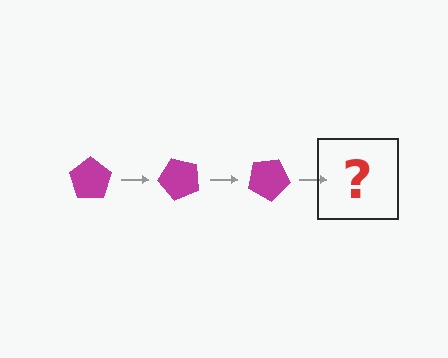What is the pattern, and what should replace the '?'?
The pattern is that the pentagon rotates 50 degrees each step. The '?' should be a magenta pentagon rotated 150 degrees.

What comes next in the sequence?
The next element should be a magenta pentagon rotated 150 degrees.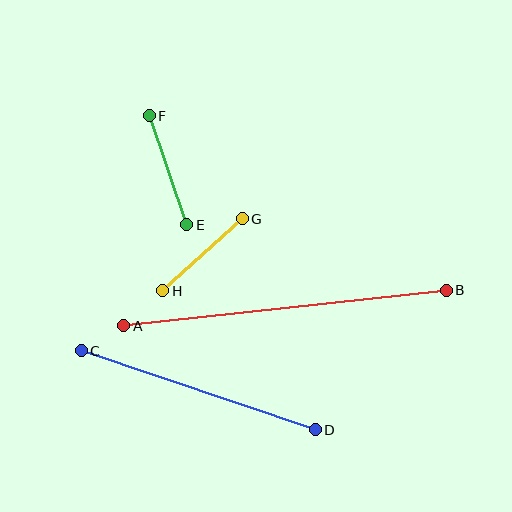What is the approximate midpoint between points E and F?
The midpoint is at approximately (168, 170) pixels.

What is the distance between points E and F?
The distance is approximately 115 pixels.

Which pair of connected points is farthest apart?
Points A and B are farthest apart.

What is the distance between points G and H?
The distance is approximately 107 pixels.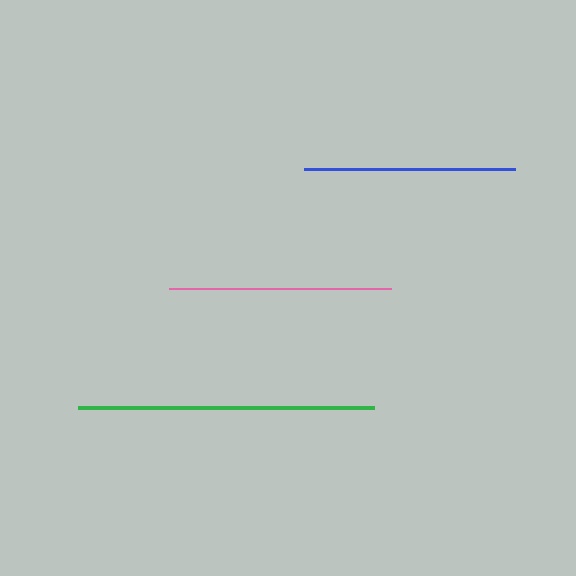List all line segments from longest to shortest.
From longest to shortest: green, pink, blue.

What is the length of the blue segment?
The blue segment is approximately 211 pixels long.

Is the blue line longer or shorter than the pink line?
The pink line is longer than the blue line.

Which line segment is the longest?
The green line is the longest at approximately 296 pixels.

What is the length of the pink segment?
The pink segment is approximately 222 pixels long.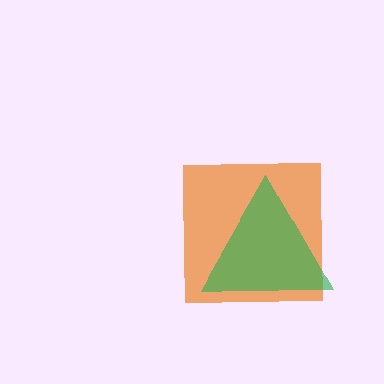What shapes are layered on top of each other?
The layered shapes are: an orange square, a green triangle.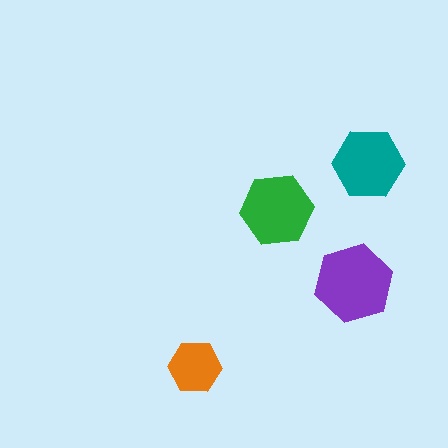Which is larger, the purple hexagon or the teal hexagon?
The purple one.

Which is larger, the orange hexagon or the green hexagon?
The green one.